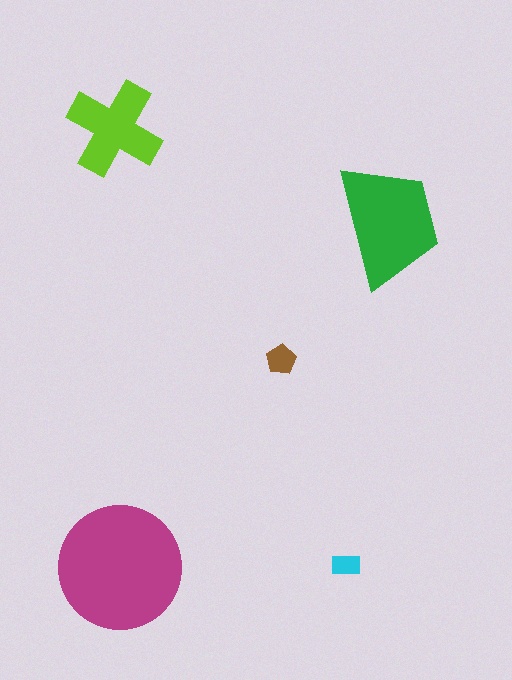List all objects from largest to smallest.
The magenta circle, the green trapezoid, the lime cross, the brown pentagon, the cyan rectangle.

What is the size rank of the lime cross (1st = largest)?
3rd.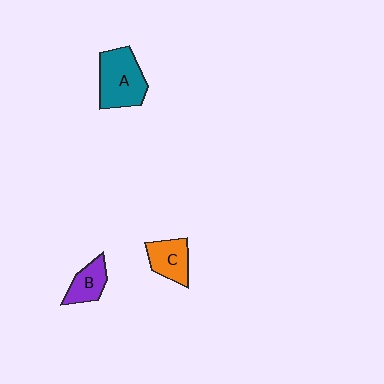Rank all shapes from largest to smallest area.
From largest to smallest: A (teal), C (orange), B (purple).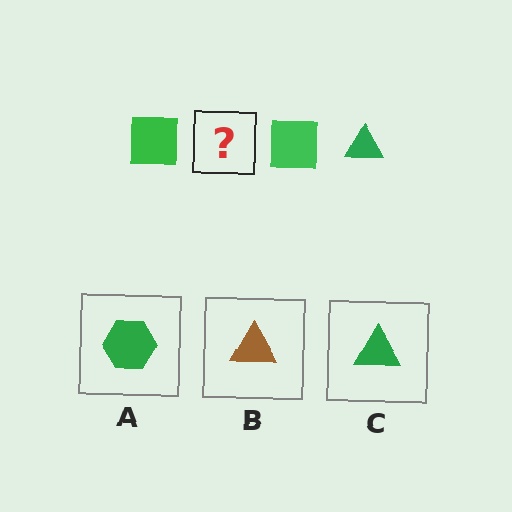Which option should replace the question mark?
Option C.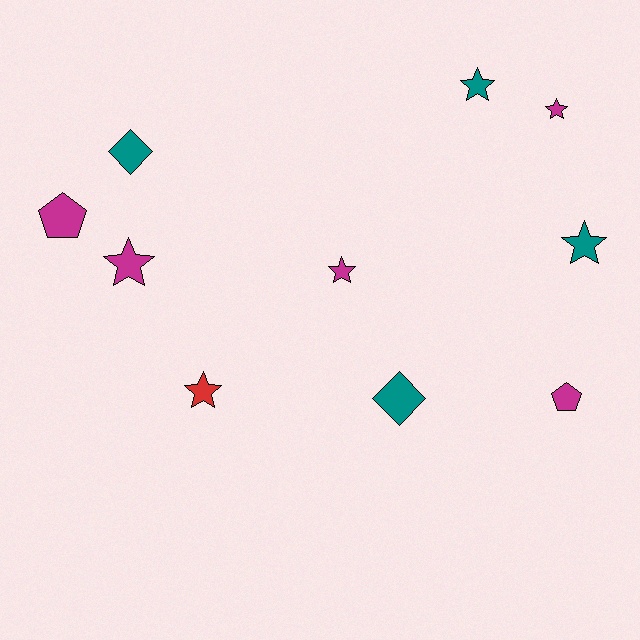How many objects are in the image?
There are 10 objects.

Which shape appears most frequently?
Star, with 6 objects.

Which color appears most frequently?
Magenta, with 5 objects.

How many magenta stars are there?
There are 3 magenta stars.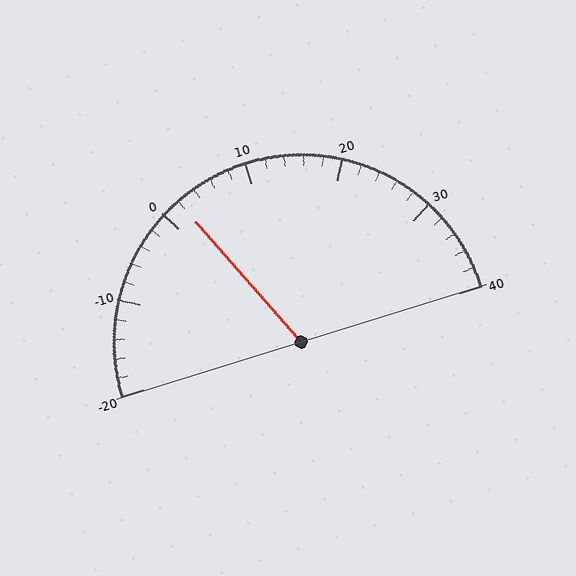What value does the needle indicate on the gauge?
The needle indicates approximately 2.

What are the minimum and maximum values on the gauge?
The gauge ranges from -20 to 40.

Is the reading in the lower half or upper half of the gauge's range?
The reading is in the lower half of the range (-20 to 40).